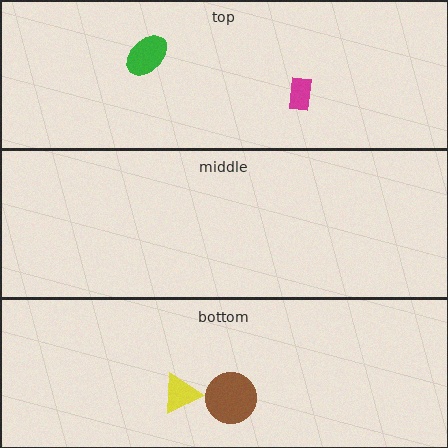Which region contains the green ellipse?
The top region.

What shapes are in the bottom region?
The brown circle, the yellow triangle.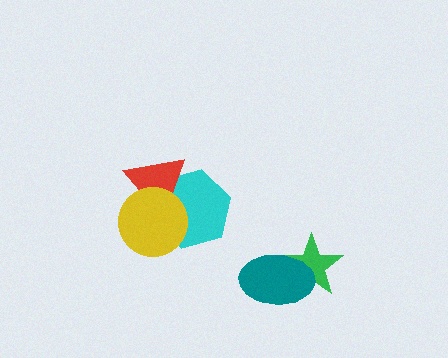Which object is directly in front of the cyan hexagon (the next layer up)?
The red triangle is directly in front of the cyan hexagon.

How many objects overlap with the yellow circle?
2 objects overlap with the yellow circle.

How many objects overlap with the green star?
1 object overlaps with the green star.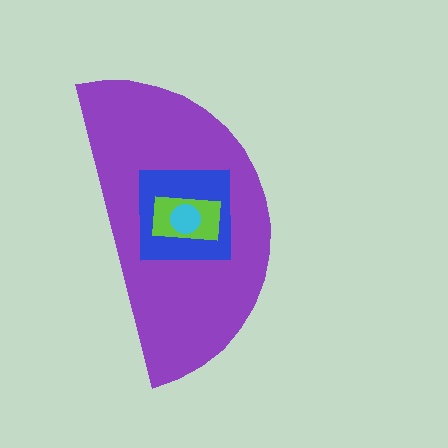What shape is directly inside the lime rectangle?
The cyan circle.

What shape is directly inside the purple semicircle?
The blue square.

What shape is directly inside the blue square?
The lime rectangle.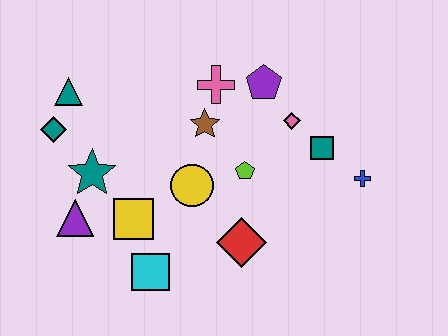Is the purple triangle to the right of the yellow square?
No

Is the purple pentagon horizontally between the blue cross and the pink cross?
Yes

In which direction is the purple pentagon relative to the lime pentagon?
The purple pentagon is above the lime pentagon.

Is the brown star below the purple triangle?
No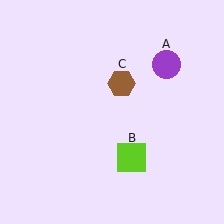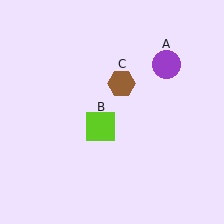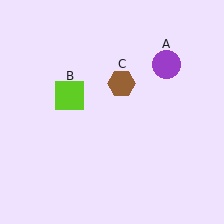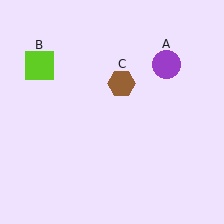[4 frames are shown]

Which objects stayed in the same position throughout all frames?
Purple circle (object A) and brown hexagon (object C) remained stationary.